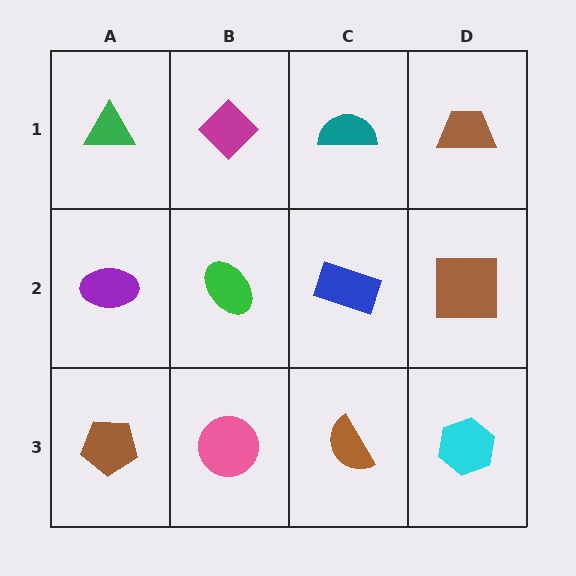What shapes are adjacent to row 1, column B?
A green ellipse (row 2, column B), a green triangle (row 1, column A), a teal semicircle (row 1, column C).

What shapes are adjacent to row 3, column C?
A blue rectangle (row 2, column C), a pink circle (row 3, column B), a cyan hexagon (row 3, column D).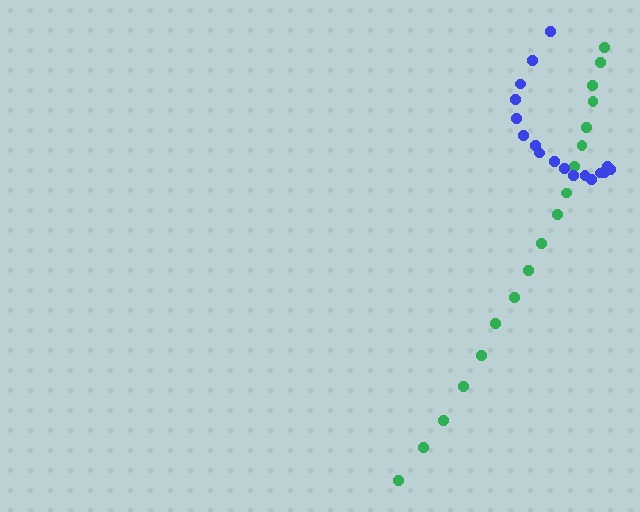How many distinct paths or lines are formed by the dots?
There are 2 distinct paths.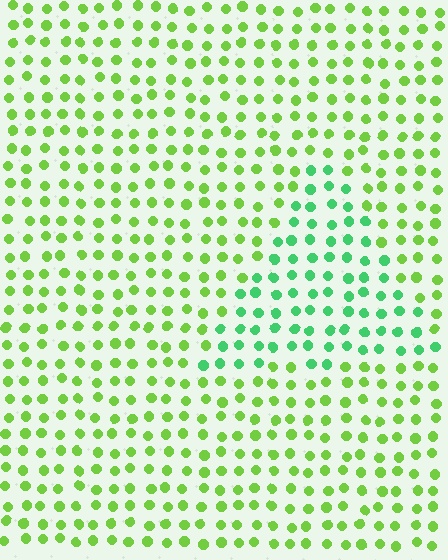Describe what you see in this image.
The image is filled with small lime elements in a uniform arrangement. A triangle-shaped region is visible where the elements are tinted to a slightly different hue, forming a subtle color boundary.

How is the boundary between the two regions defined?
The boundary is defined purely by a slight shift in hue (about 40 degrees). Spacing, size, and orientation are identical on both sides.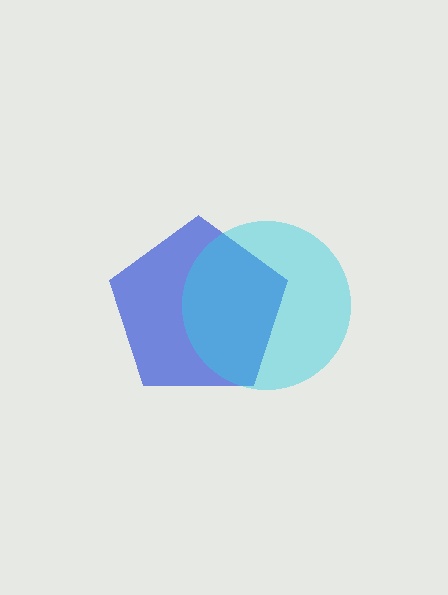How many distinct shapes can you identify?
There are 2 distinct shapes: a blue pentagon, a cyan circle.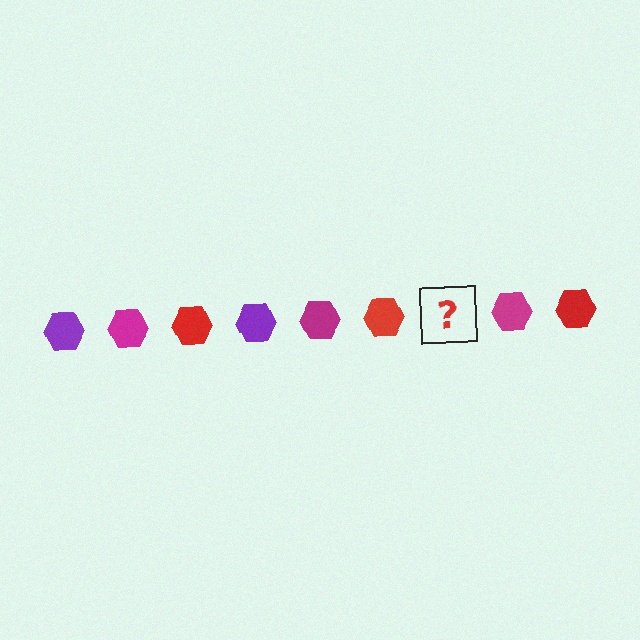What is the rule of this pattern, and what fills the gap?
The rule is that the pattern cycles through purple, magenta, red hexagons. The gap should be filled with a purple hexagon.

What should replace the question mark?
The question mark should be replaced with a purple hexagon.